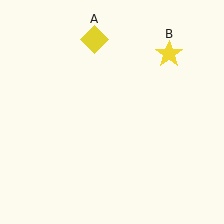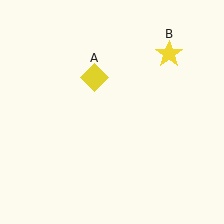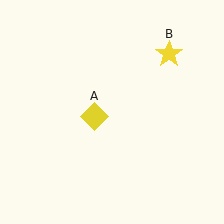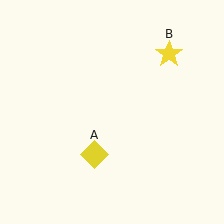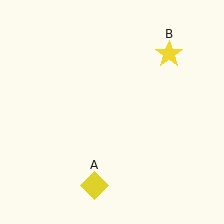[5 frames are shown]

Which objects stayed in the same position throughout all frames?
Yellow star (object B) remained stationary.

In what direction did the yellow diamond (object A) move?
The yellow diamond (object A) moved down.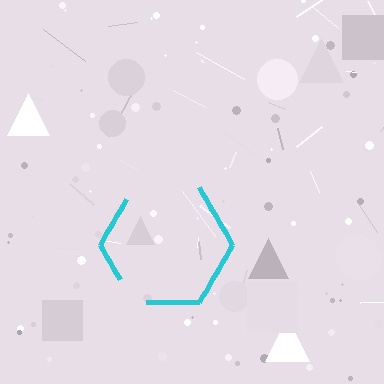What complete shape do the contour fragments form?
The contour fragments form a hexagon.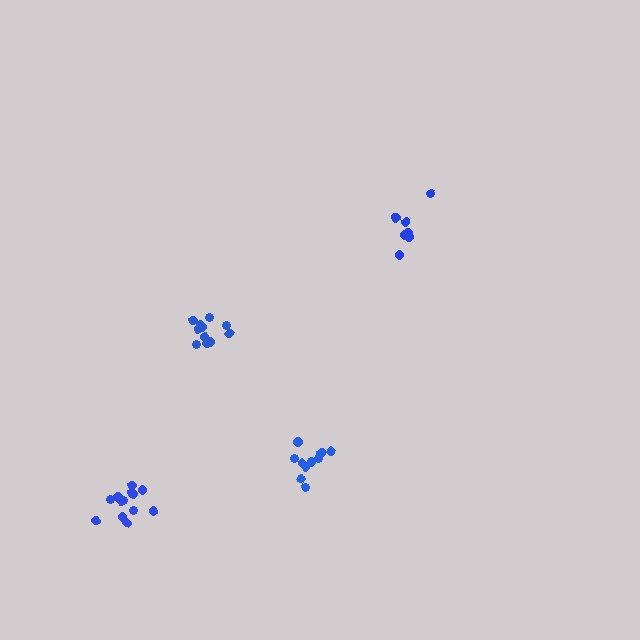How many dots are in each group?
Group 1: 7 dots, Group 2: 13 dots, Group 3: 11 dots, Group 4: 11 dots (42 total).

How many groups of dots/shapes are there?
There are 4 groups.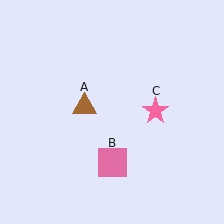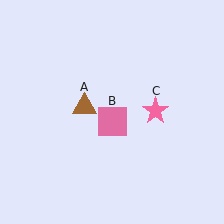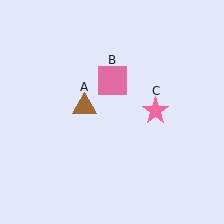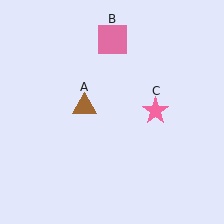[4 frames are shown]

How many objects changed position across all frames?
1 object changed position: pink square (object B).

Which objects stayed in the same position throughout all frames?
Brown triangle (object A) and pink star (object C) remained stationary.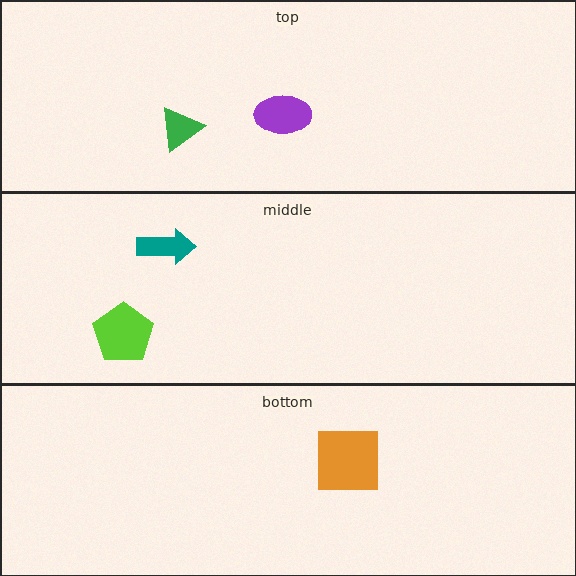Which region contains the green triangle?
The top region.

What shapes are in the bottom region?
The orange square.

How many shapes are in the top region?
2.